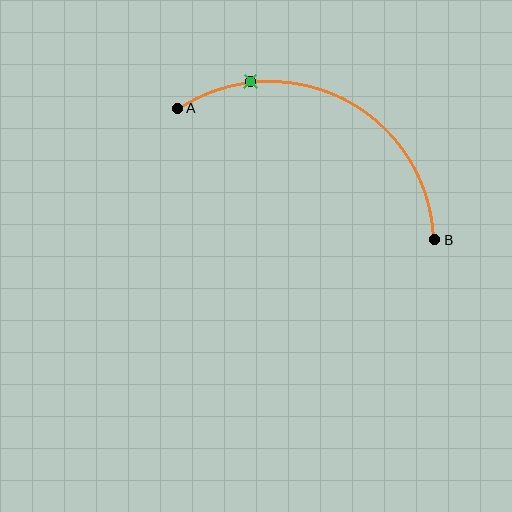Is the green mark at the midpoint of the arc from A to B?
No. The green mark lies on the arc but is closer to endpoint A. The arc midpoint would be at the point on the curve equidistant along the arc from both A and B.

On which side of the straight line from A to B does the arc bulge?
The arc bulges above the straight line connecting A and B.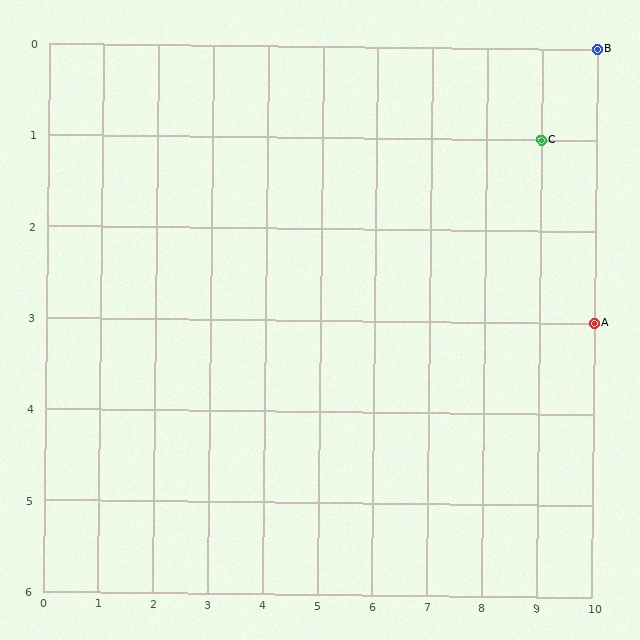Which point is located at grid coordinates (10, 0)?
Point B is at (10, 0).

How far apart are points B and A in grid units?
Points B and A are 3 rows apart.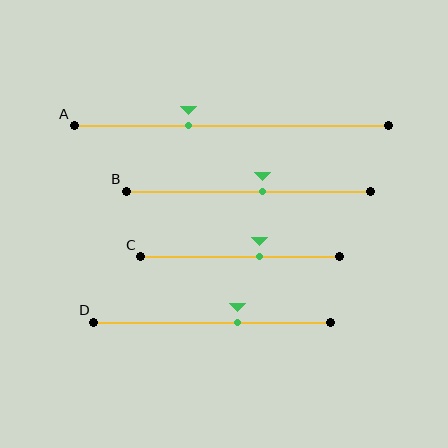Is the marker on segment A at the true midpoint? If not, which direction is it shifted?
No, the marker on segment A is shifted to the left by about 14% of the segment length.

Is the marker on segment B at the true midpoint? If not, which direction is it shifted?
No, the marker on segment B is shifted to the right by about 6% of the segment length.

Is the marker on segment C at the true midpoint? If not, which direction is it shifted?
No, the marker on segment C is shifted to the right by about 10% of the segment length.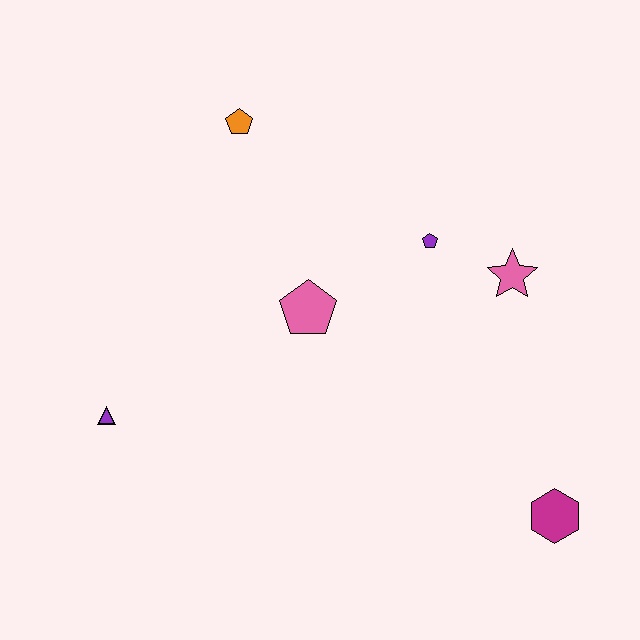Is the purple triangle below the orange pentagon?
Yes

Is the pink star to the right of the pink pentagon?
Yes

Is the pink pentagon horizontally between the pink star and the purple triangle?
Yes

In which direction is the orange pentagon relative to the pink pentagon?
The orange pentagon is above the pink pentagon.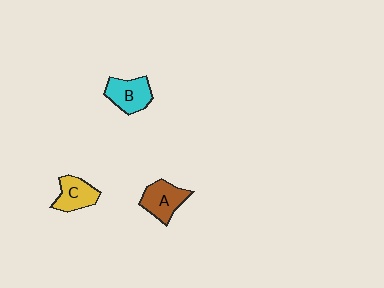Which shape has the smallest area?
Shape C (yellow).